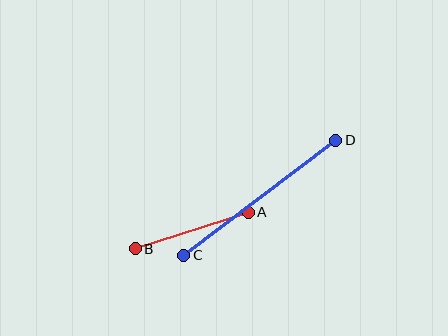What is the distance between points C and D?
The distance is approximately 191 pixels.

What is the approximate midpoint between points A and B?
The midpoint is at approximately (192, 230) pixels.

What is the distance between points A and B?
The distance is approximately 118 pixels.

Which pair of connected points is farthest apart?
Points C and D are farthest apart.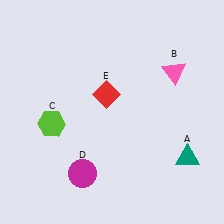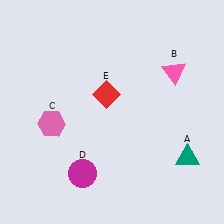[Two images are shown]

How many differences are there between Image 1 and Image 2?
There is 1 difference between the two images.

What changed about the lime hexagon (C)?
In Image 1, C is lime. In Image 2, it changed to pink.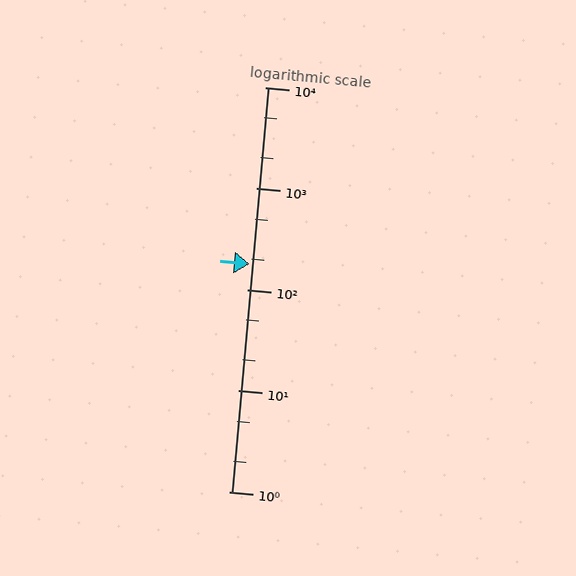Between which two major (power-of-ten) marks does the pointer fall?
The pointer is between 100 and 1000.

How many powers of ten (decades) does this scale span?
The scale spans 4 decades, from 1 to 10000.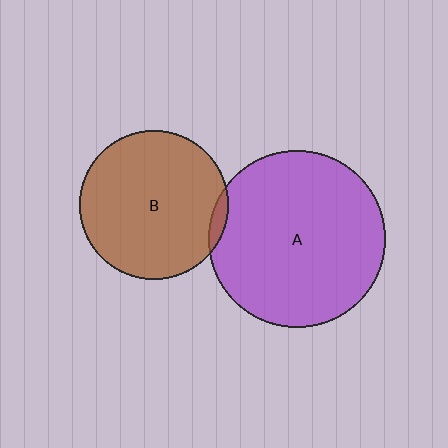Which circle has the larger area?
Circle A (purple).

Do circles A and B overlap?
Yes.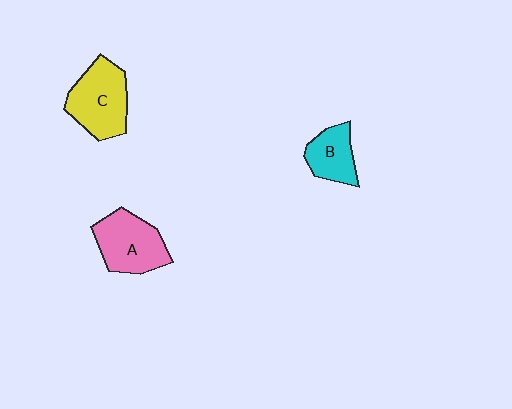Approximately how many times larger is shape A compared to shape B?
Approximately 1.5 times.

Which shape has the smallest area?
Shape B (cyan).